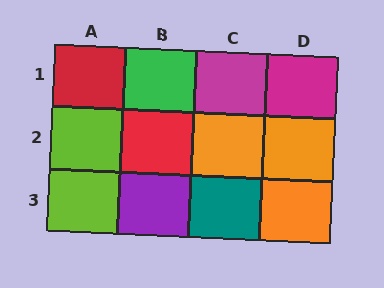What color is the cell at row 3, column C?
Teal.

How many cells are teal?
1 cell is teal.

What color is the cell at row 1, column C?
Magenta.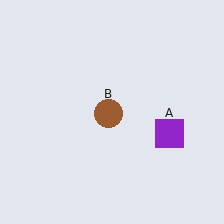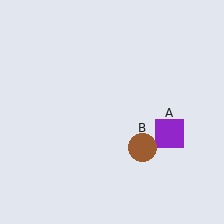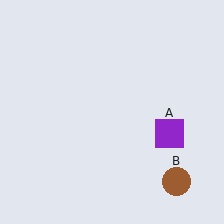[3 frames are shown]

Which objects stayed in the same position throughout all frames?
Purple square (object A) remained stationary.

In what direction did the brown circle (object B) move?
The brown circle (object B) moved down and to the right.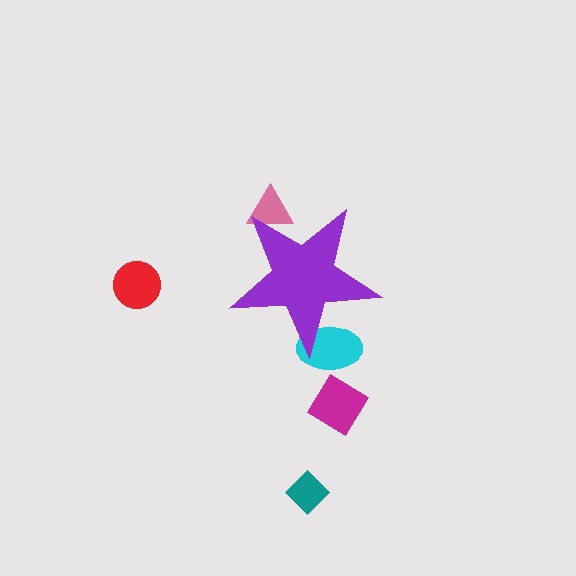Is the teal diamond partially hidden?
No, the teal diamond is fully visible.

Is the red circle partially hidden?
No, the red circle is fully visible.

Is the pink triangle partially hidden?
Yes, the pink triangle is partially hidden behind the purple star.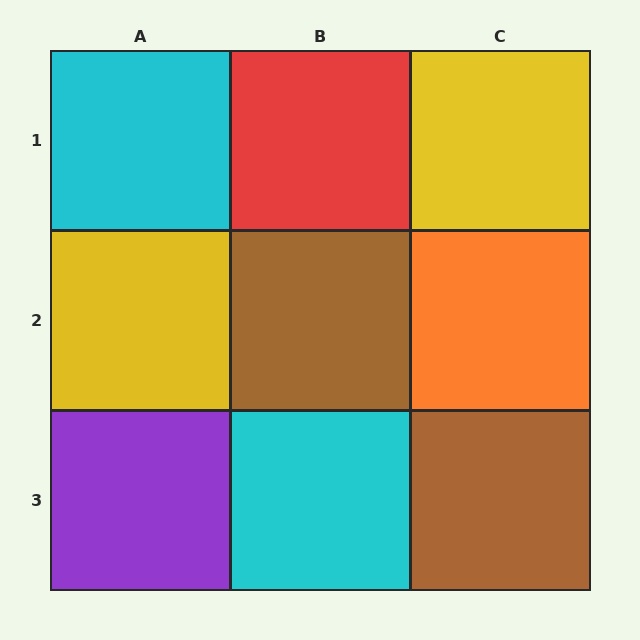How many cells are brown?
2 cells are brown.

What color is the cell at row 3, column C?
Brown.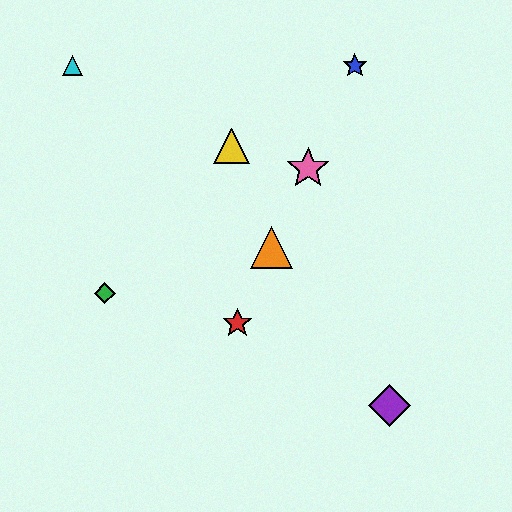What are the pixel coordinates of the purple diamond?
The purple diamond is at (389, 405).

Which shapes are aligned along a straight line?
The red star, the blue star, the orange triangle, the pink star are aligned along a straight line.